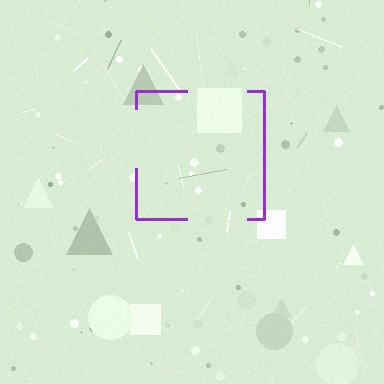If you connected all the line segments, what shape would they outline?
They would outline a square.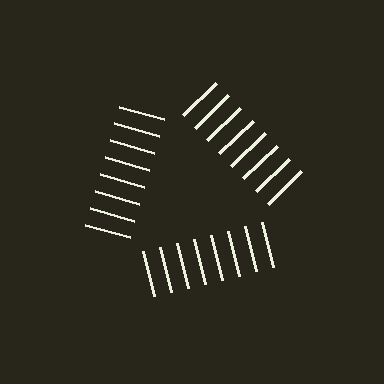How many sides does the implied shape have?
3 sides — the line-ends trace a triangle.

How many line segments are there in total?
24 — 8 along each of the 3 edges.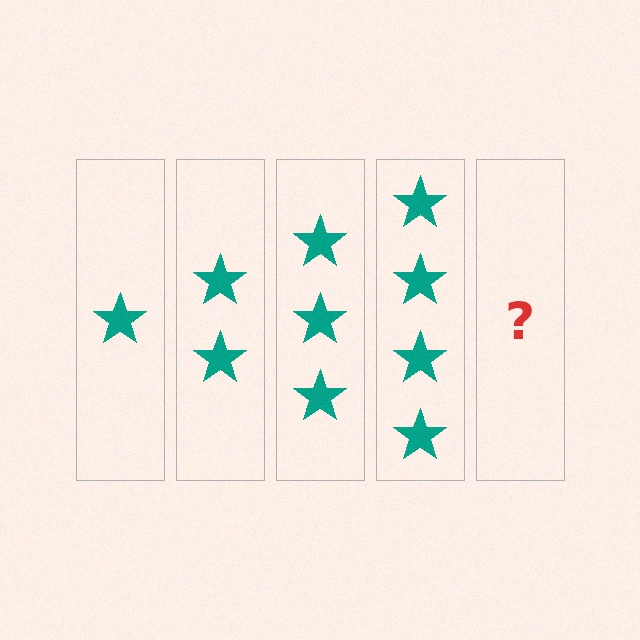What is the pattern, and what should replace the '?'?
The pattern is that each step adds one more star. The '?' should be 5 stars.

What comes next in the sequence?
The next element should be 5 stars.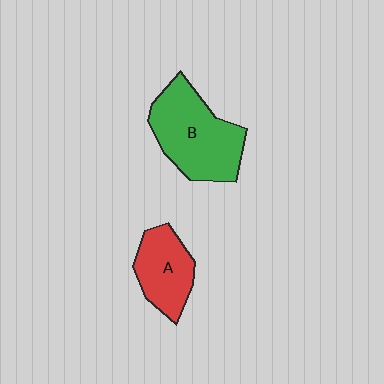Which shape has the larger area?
Shape B (green).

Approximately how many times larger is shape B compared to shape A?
Approximately 1.6 times.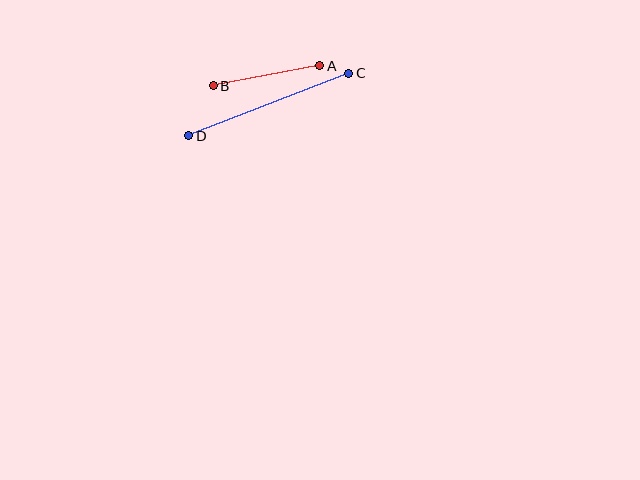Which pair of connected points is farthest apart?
Points C and D are farthest apart.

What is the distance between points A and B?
The distance is approximately 109 pixels.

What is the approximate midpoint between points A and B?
The midpoint is at approximately (266, 76) pixels.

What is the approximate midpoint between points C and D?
The midpoint is at approximately (269, 105) pixels.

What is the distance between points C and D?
The distance is approximately 172 pixels.